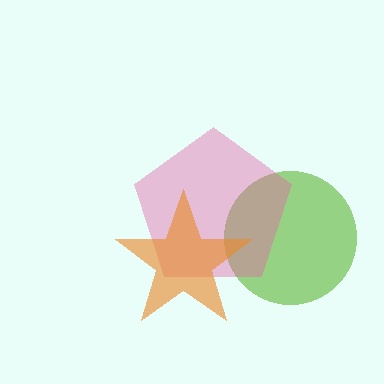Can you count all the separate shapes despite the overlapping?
Yes, there are 3 separate shapes.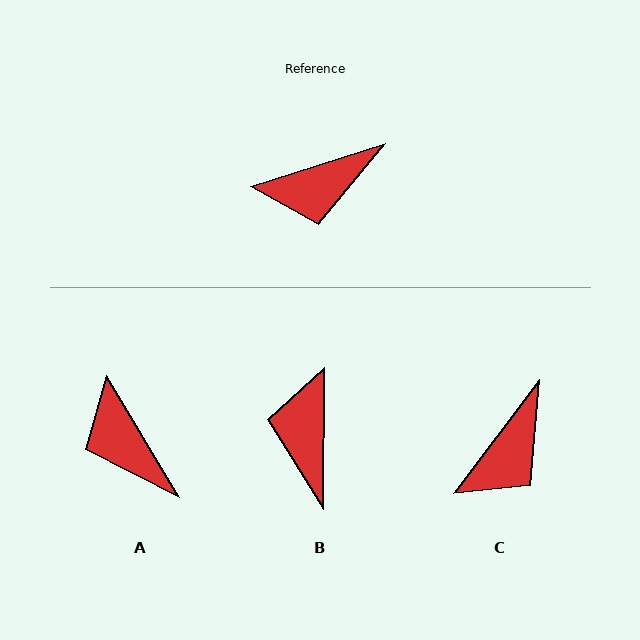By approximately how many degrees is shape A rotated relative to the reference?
Approximately 77 degrees clockwise.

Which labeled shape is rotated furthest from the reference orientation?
B, about 109 degrees away.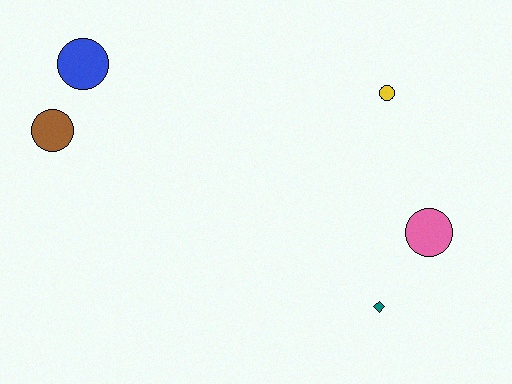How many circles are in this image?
There are 4 circles.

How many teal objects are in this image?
There is 1 teal object.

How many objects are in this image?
There are 5 objects.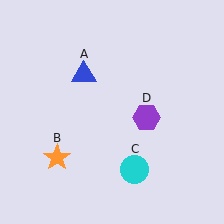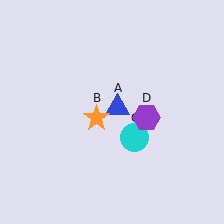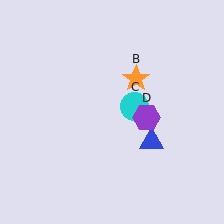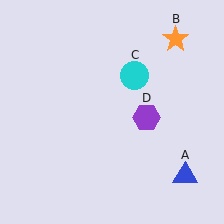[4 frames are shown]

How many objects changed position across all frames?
3 objects changed position: blue triangle (object A), orange star (object B), cyan circle (object C).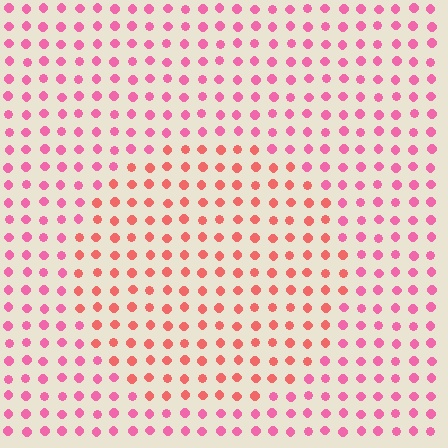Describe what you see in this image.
The image is filled with small pink elements in a uniform arrangement. A circle-shaped region is visible where the elements are tinted to a slightly different hue, forming a subtle color boundary.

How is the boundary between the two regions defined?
The boundary is defined purely by a slight shift in hue (about 30 degrees). Spacing, size, and orientation are identical on both sides.